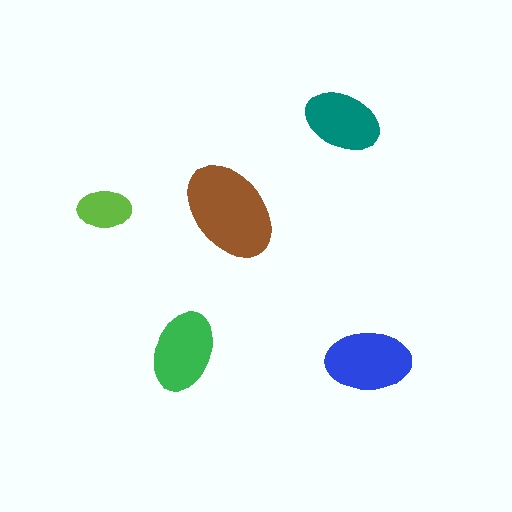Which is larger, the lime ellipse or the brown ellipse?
The brown one.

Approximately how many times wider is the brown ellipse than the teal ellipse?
About 1.5 times wider.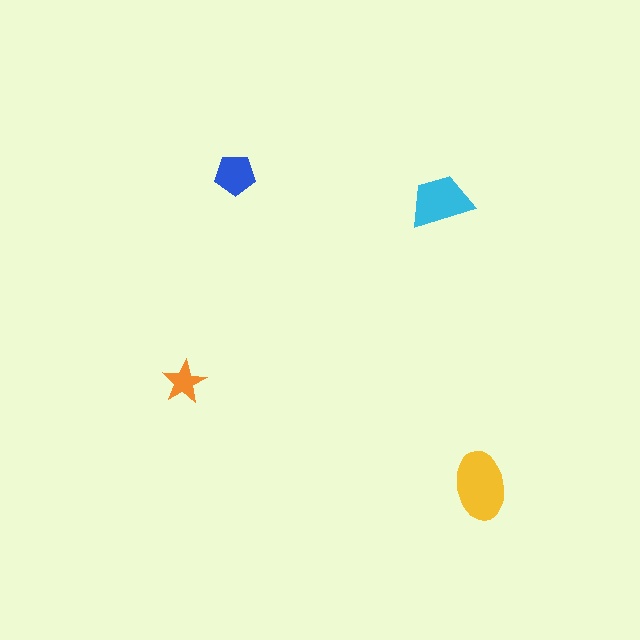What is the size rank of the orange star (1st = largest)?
4th.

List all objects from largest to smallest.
The yellow ellipse, the cyan trapezoid, the blue pentagon, the orange star.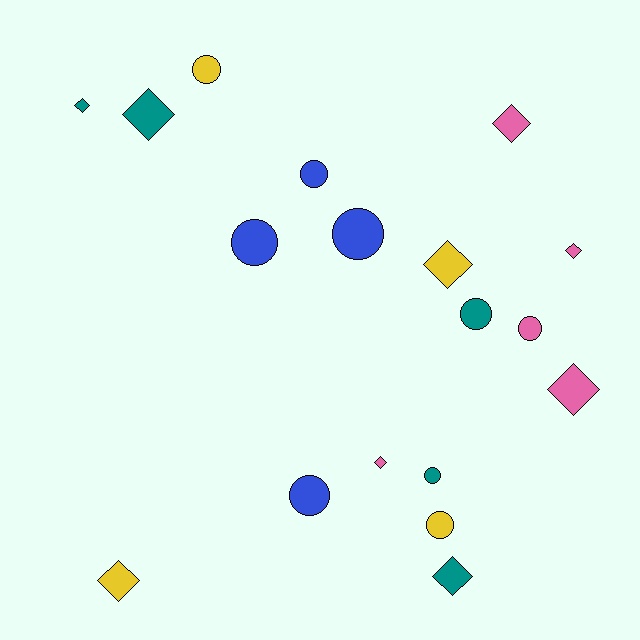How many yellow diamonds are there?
There are 2 yellow diamonds.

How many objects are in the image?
There are 18 objects.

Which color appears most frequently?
Pink, with 5 objects.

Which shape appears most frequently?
Diamond, with 9 objects.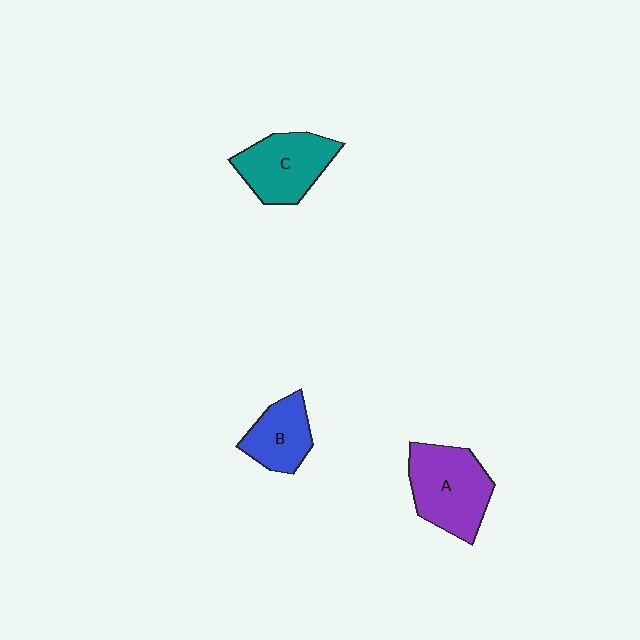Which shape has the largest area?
Shape A (purple).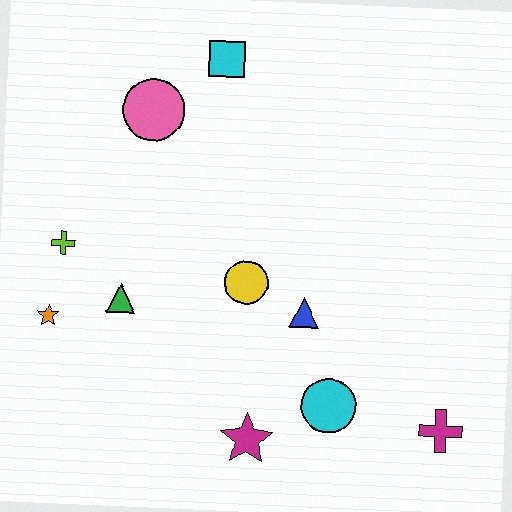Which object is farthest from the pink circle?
The magenta cross is farthest from the pink circle.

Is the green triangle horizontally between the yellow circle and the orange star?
Yes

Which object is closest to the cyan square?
The pink circle is closest to the cyan square.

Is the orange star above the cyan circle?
Yes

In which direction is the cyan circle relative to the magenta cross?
The cyan circle is to the left of the magenta cross.